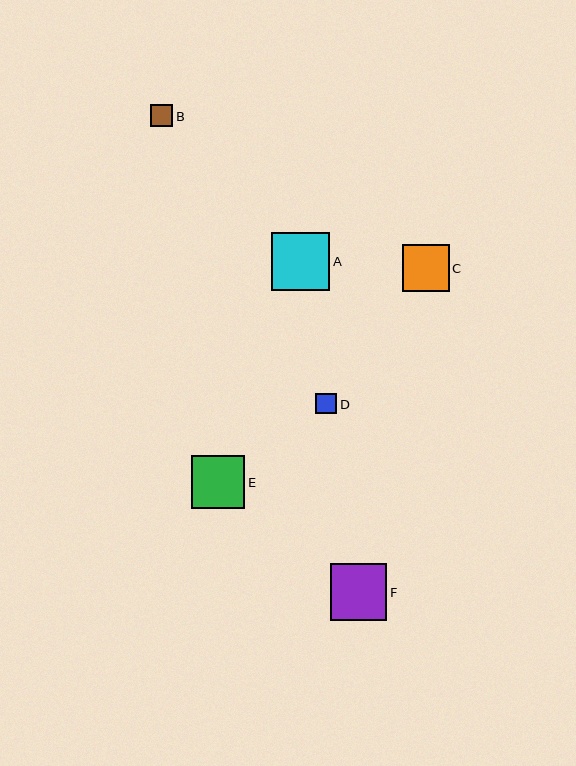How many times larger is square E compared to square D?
Square E is approximately 2.6 times the size of square D.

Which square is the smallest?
Square D is the smallest with a size of approximately 21 pixels.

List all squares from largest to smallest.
From largest to smallest: A, F, E, C, B, D.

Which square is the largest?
Square A is the largest with a size of approximately 58 pixels.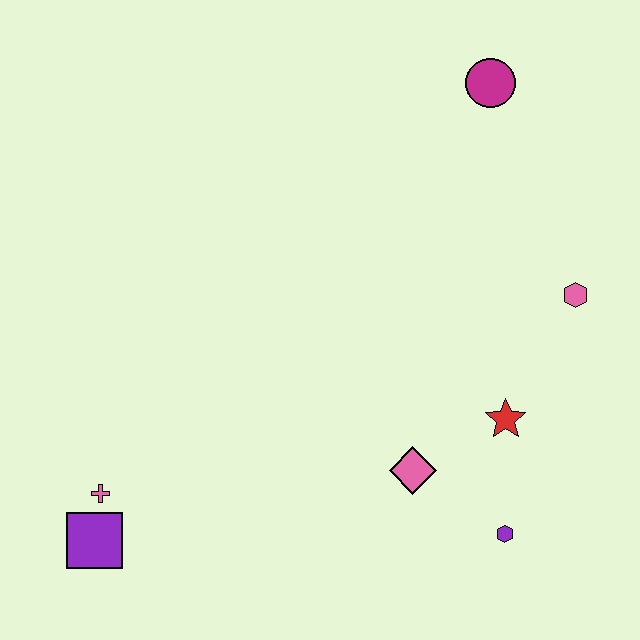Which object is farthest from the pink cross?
The magenta circle is farthest from the pink cross.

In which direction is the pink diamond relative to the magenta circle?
The pink diamond is below the magenta circle.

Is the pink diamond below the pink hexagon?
Yes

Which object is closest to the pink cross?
The purple square is closest to the pink cross.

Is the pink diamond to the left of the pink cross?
No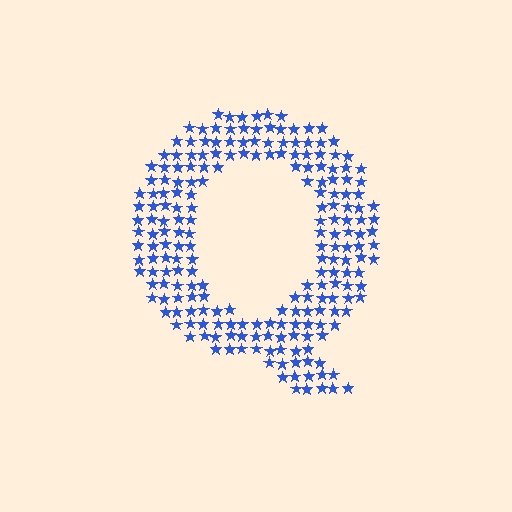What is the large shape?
The large shape is the letter Q.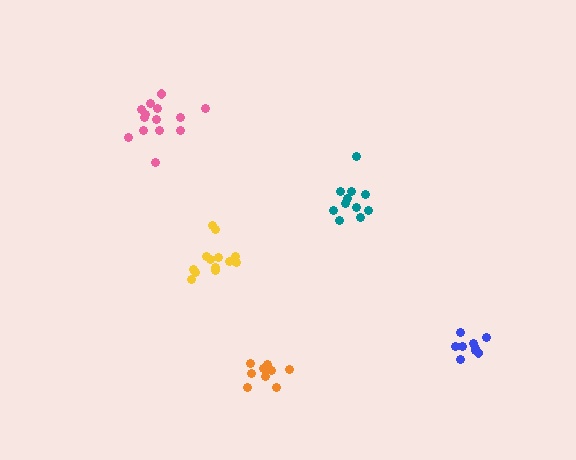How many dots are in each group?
Group 1: 10 dots, Group 2: 9 dots, Group 3: 14 dots, Group 4: 13 dots, Group 5: 11 dots (57 total).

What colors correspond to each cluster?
The clusters are colored: orange, blue, pink, yellow, teal.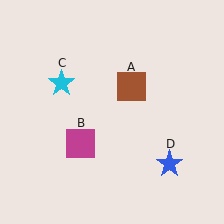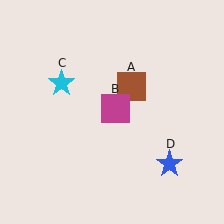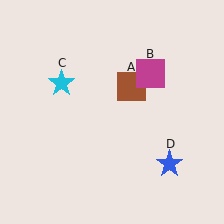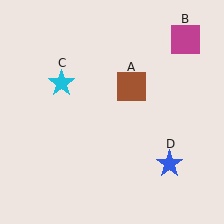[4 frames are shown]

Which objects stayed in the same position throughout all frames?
Brown square (object A) and cyan star (object C) and blue star (object D) remained stationary.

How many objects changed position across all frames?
1 object changed position: magenta square (object B).